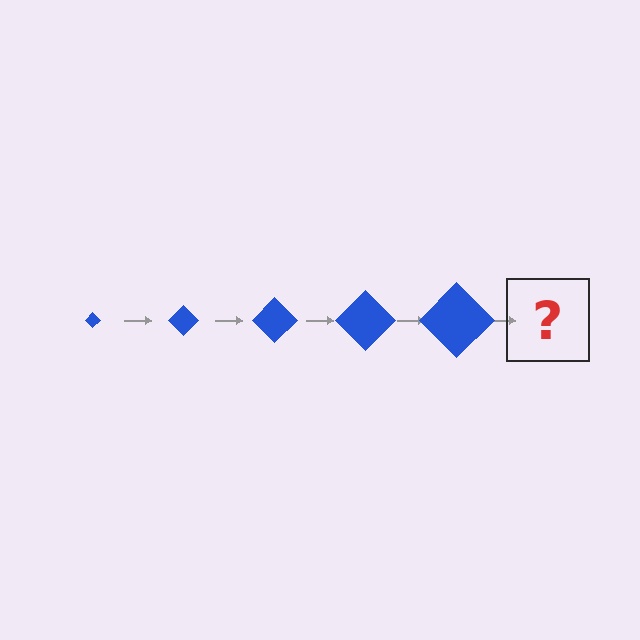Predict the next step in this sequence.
The next step is a blue diamond, larger than the previous one.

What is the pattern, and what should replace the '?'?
The pattern is that the diamond gets progressively larger each step. The '?' should be a blue diamond, larger than the previous one.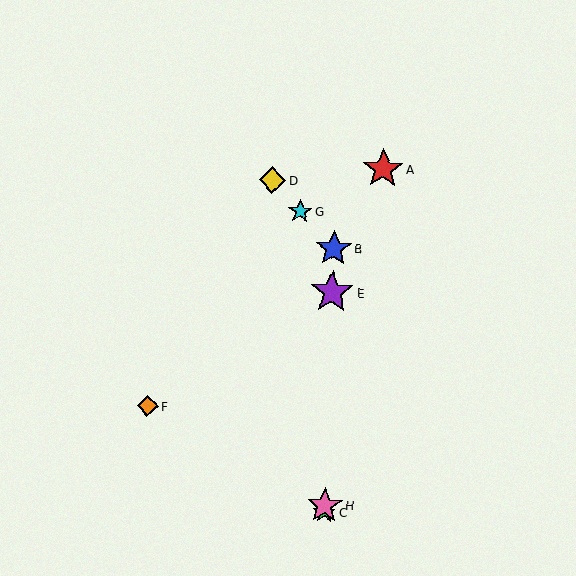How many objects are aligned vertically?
4 objects (B, C, E, H) are aligned vertically.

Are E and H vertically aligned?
Yes, both are at x≈332.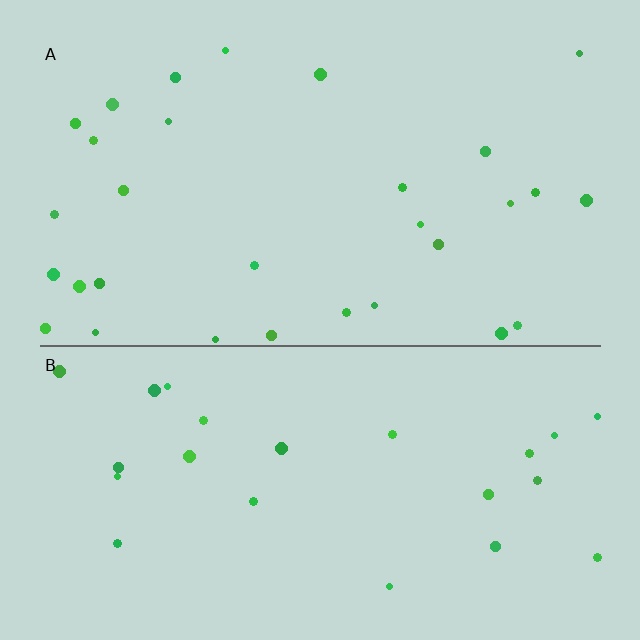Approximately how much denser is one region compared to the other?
Approximately 1.3× — region A over region B.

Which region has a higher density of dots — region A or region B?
A (the top).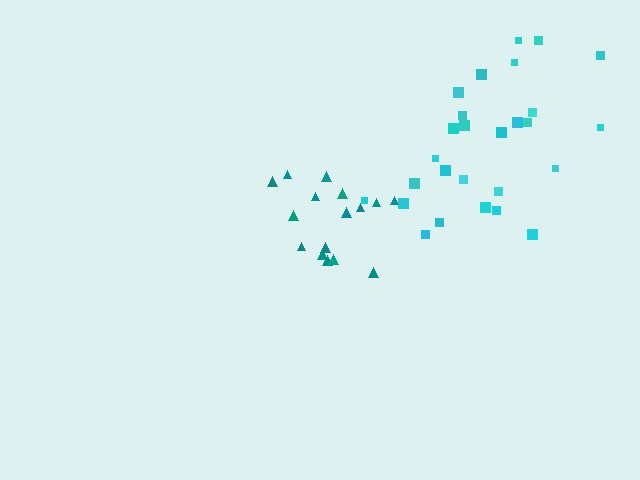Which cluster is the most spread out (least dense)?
Cyan.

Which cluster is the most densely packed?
Teal.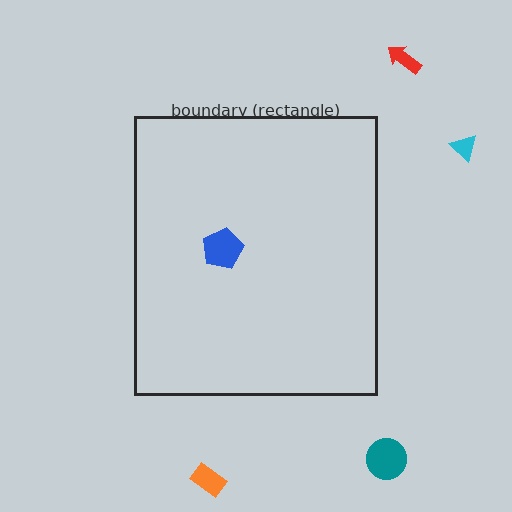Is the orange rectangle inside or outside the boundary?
Outside.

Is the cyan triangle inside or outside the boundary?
Outside.